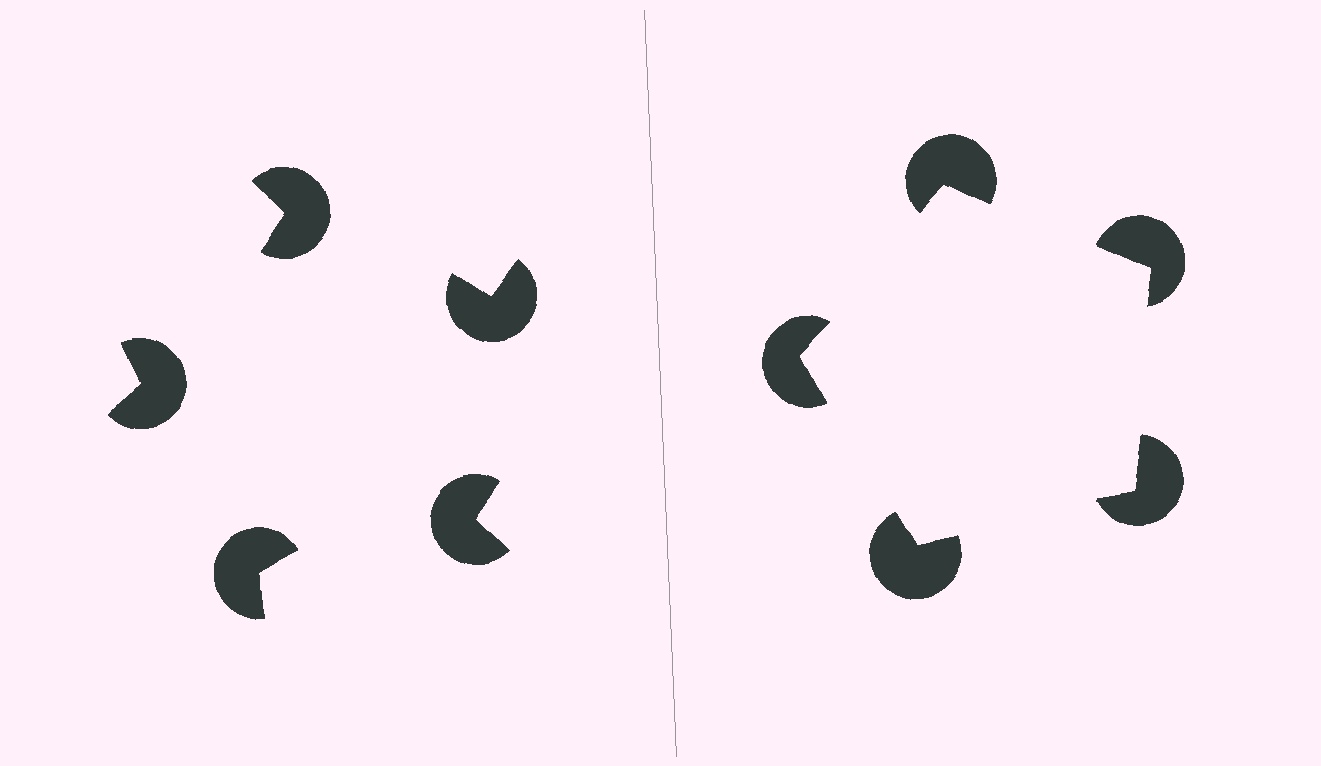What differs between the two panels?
The pac-man discs are positioned identically on both sides; only the wedge orientations differ. On the right they align to a pentagon; on the left they are misaligned.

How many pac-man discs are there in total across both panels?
10 — 5 on each side.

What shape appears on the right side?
An illusory pentagon.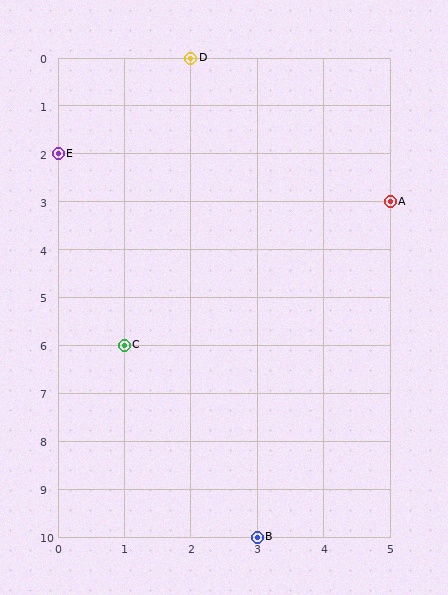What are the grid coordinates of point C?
Point C is at grid coordinates (1, 6).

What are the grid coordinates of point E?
Point E is at grid coordinates (0, 2).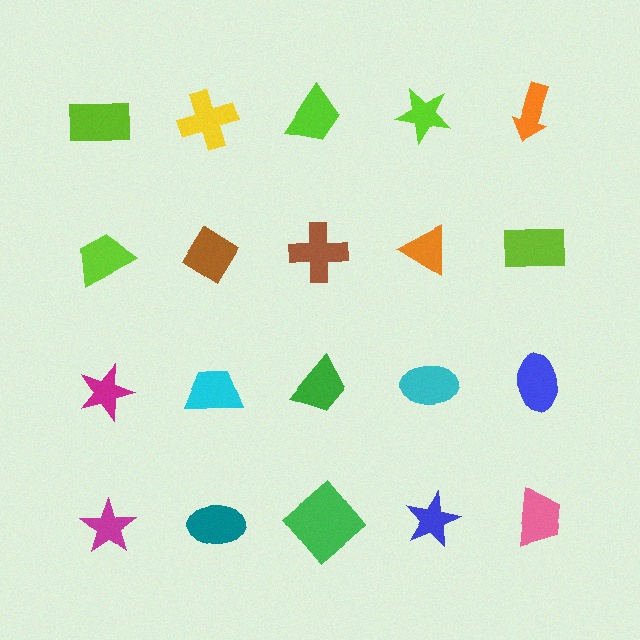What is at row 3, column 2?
A cyan trapezoid.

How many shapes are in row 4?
5 shapes.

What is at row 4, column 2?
A teal ellipse.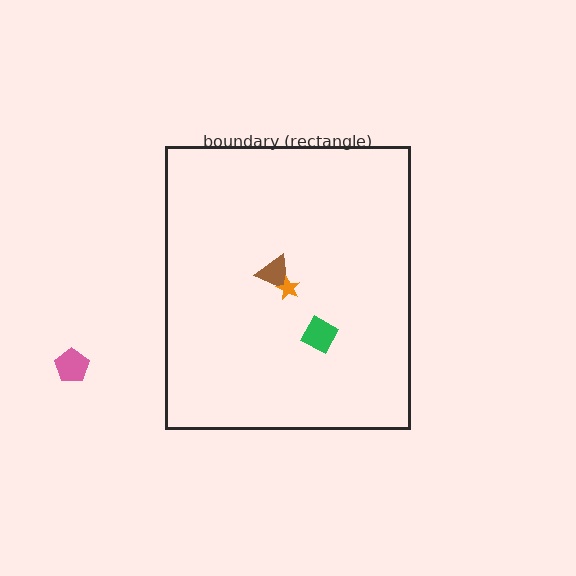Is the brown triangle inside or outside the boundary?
Inside.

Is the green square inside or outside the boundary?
Inside.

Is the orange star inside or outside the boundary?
Inside.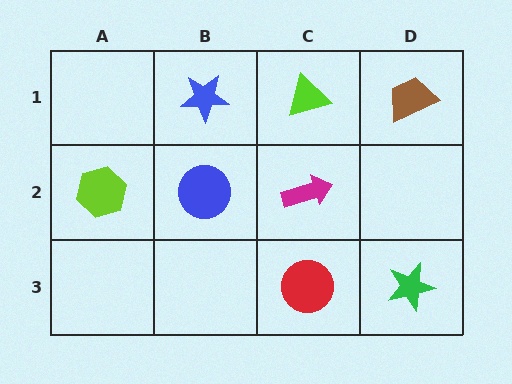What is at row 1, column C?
A lime triangle.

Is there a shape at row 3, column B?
No, that cell is empty.